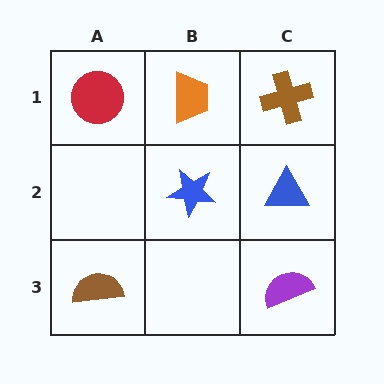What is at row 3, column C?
A purple semicircle.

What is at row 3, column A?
A brown semicircle.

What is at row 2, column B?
A blue star.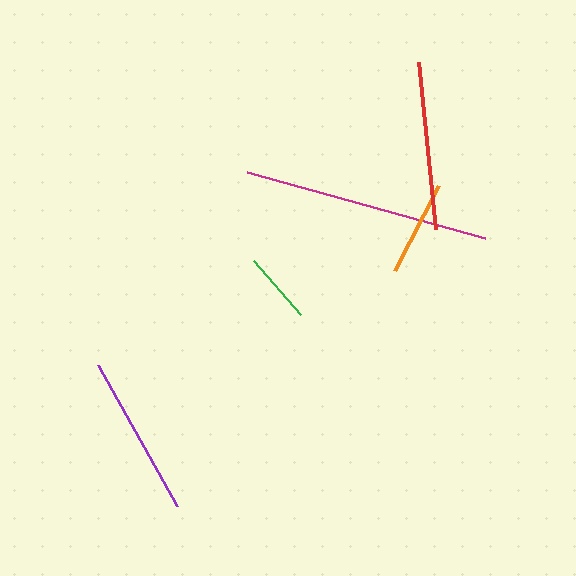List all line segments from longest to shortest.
From longest to shortest: magenta, red, purple, orange, green.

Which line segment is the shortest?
The green line is the shortest at approximately 71 pixels.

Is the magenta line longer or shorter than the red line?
The magenta line is longer than the red line.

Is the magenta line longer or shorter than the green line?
The magenta line is longer than the green line.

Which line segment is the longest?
The magenta line is the longest at approximately 246 pixels.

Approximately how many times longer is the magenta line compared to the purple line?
The magenta line is approximately 1.5 times the length of the purple line.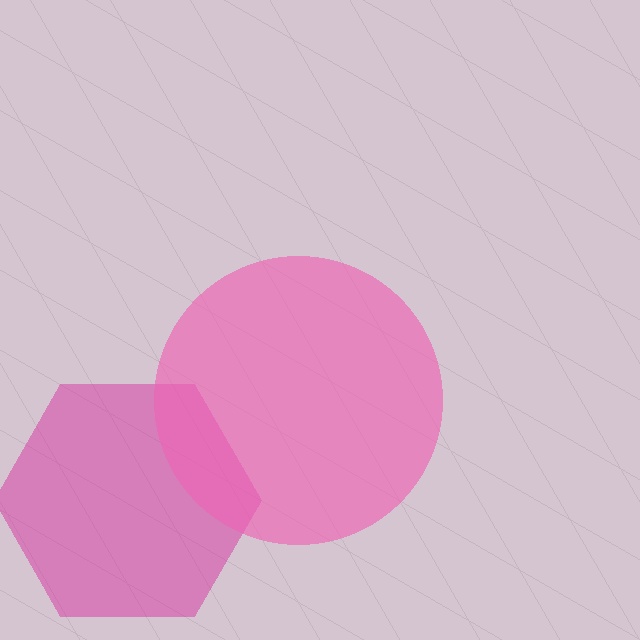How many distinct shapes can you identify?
There are 2 distinct shapes: a magenta hexagon, a pink circle.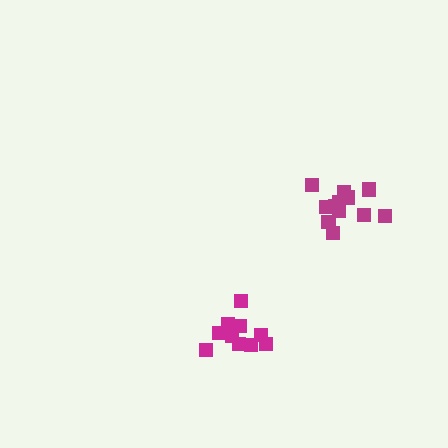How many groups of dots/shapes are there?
There are 2 groups.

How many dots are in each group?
Group 1: 12 dots, Group 2: 10 dots (22 total).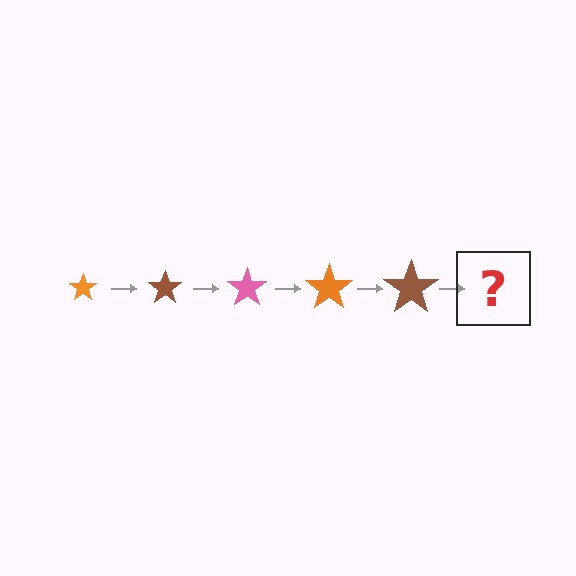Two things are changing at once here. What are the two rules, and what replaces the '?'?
The two rules are that the star grows larger each step and the color cycles through orange, brown, and pink. The '?' should be a pink star, larger than the previous one.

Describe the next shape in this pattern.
It should be a pink star, larger than the previous one.